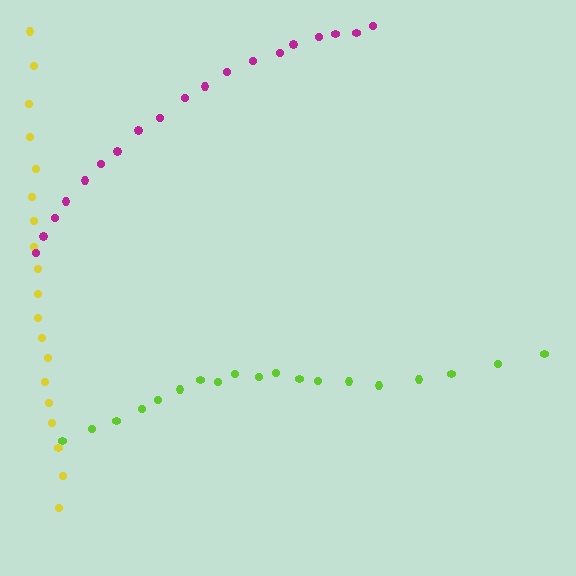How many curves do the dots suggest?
There are 3 distinct paths.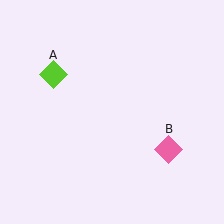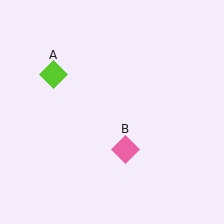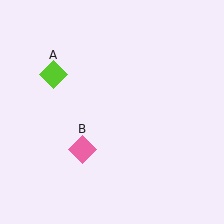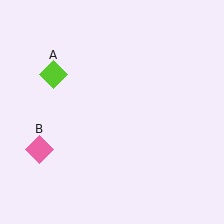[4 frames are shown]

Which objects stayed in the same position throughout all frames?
Lime diamond (object A) remained stationary.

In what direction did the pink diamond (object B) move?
The pink diamond (object B) moved left.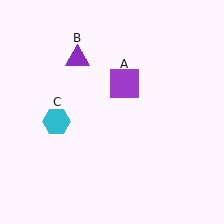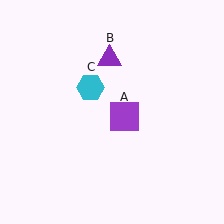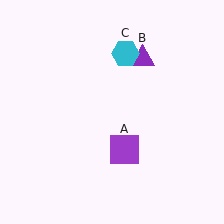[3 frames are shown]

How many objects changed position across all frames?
3 objects changed position: purple square (object A), purple triangle (object B), cyan hexagon (object C).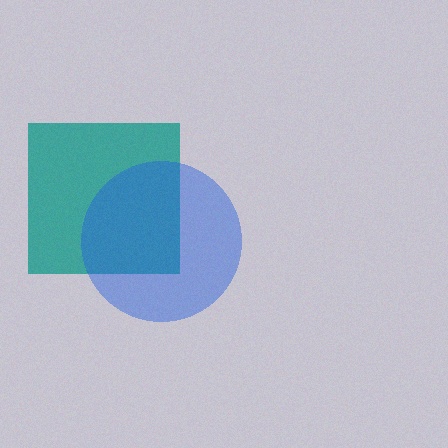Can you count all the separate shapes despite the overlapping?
Yes, there are 2 separate shapes.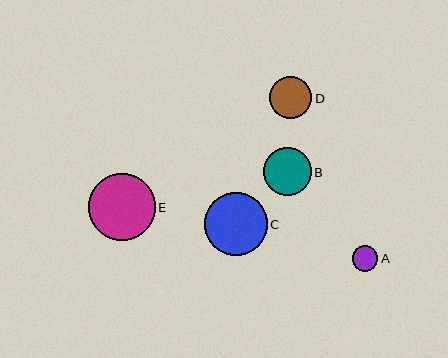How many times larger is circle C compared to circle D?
Circle C is approximately 1.5 times the size of circle D.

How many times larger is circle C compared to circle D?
Circle C is approximately 1.5 times the size of circle D.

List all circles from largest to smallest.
From largest to smallest: E, C, B, D, A.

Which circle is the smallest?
Circle A is the smallest with a size of approximately 26 pixels.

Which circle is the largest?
Circle E is the largest with a size of approximately 66 pixels.